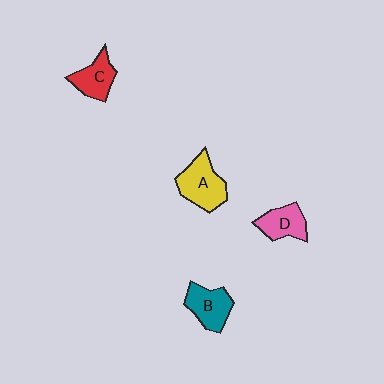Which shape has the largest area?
Shape A (yellow).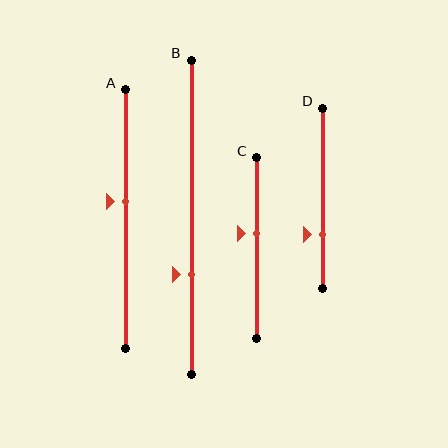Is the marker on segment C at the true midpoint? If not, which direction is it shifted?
No, the marker on segment C is shifted upward by about 8% of the segment length.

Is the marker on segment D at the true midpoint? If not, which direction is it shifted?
No, the marker on segment D is shifted downward by about 20% of the segment length.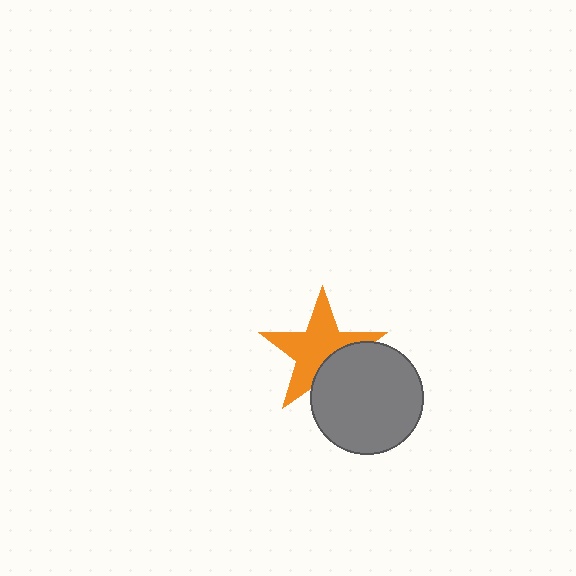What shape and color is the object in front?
The object in front is a gray circle.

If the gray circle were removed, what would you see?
You would see the complete orange star.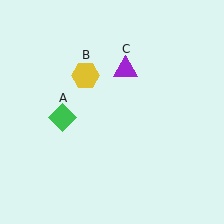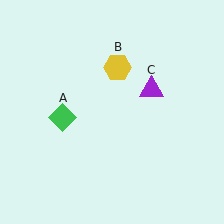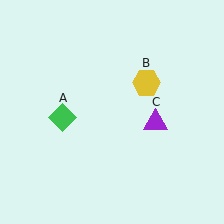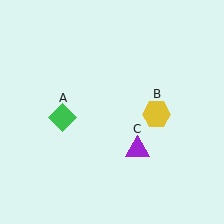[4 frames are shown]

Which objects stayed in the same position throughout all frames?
Green diamond (object A) remained stationary.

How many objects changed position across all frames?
2 objects changed position: yellow hexagon (object B), purple triangle (object C).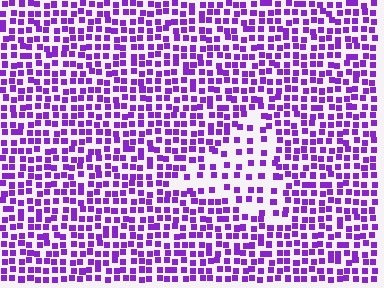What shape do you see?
I see a triangle.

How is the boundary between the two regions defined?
The boundary is defined by a change in element density (approximately 2.0x ratio). All elements are the same color, size, and shape.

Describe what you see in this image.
The image contains small purple elements arranged at two different densities. A triangle-shaped region is visible where the elements are less densely packed than the surrounding area.